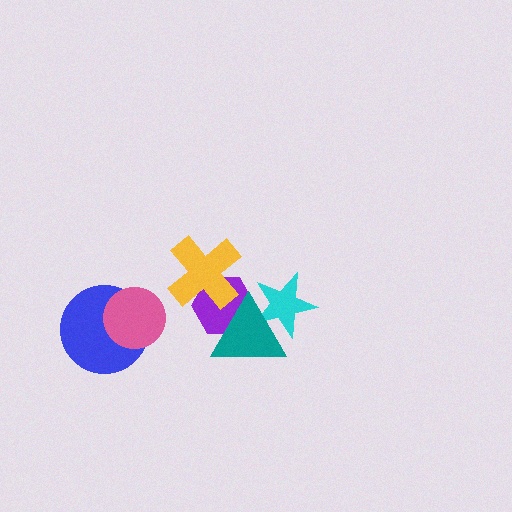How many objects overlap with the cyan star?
1 object overlaps with the cyan star.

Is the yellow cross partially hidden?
No, no other shape covers it.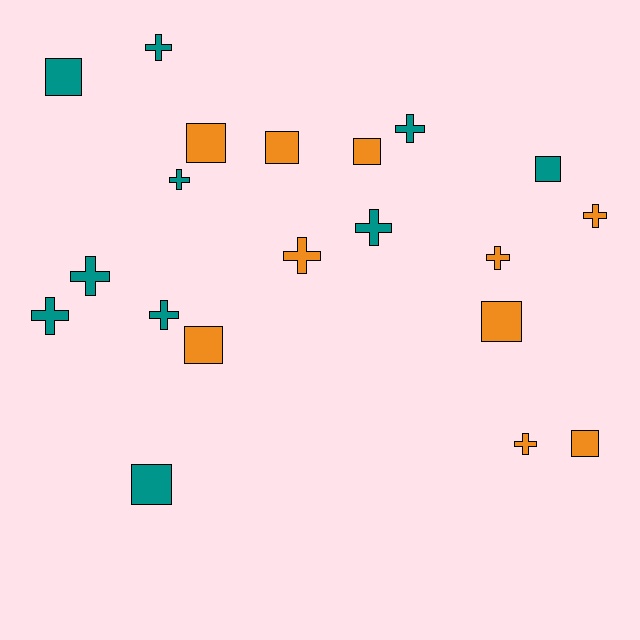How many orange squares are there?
There are 6 orange squares.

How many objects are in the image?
There are 20 objects.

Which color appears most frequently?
Teal, with 10 objects.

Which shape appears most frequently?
Cross, with 11 objects.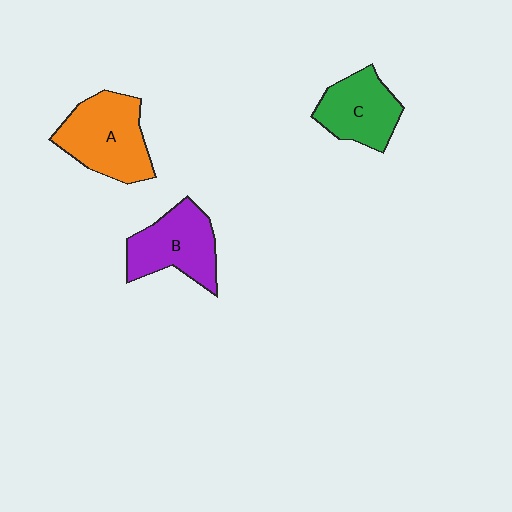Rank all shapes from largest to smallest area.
From largest to smallest: A (orange), B (purple), C (green).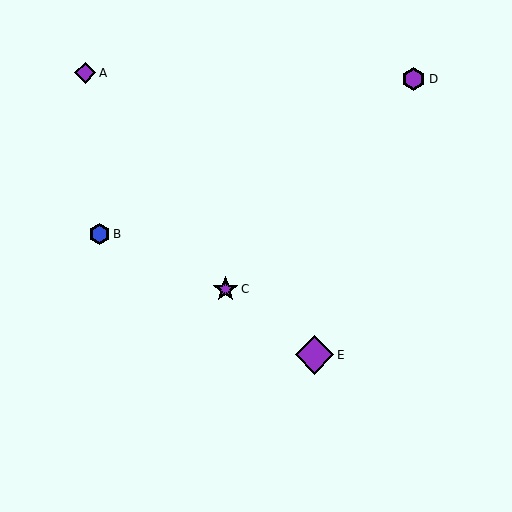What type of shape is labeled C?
Shape C is a purple star.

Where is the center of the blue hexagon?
The center of the blue hexagon is at (99, 234).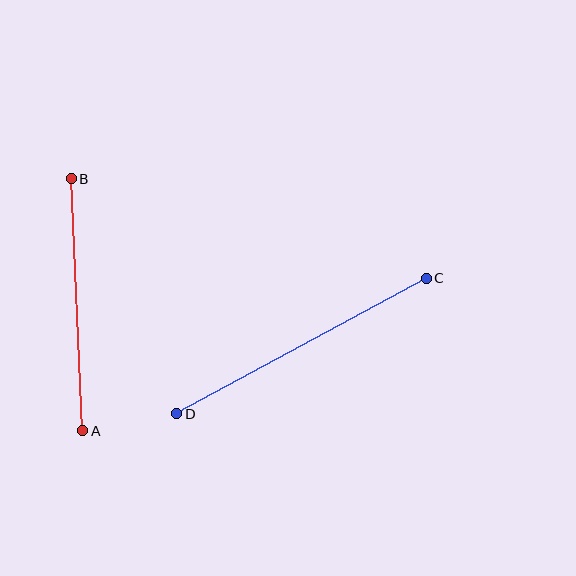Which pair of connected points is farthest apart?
Points C and D are farthest apart.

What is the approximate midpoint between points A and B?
The midpoint is at approximately (77, 305) pixels.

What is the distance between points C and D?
The distance is approximately 284 pixels.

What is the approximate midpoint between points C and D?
The midpoint is at approximately (302, 346) pixels.